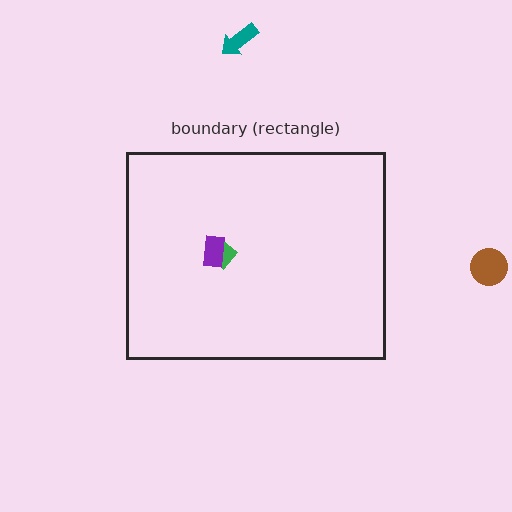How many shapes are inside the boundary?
2 inside, 2 outside.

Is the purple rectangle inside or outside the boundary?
Inside.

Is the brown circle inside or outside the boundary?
Outside.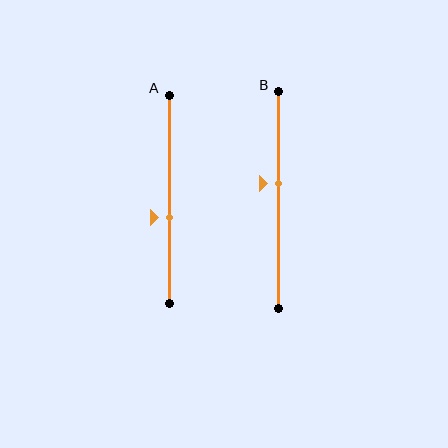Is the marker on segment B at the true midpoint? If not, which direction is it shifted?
No, the marker on segment B is shifted upward by about 8% of the segment length.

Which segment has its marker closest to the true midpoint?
Segment B has its marker closest to the true midpoint.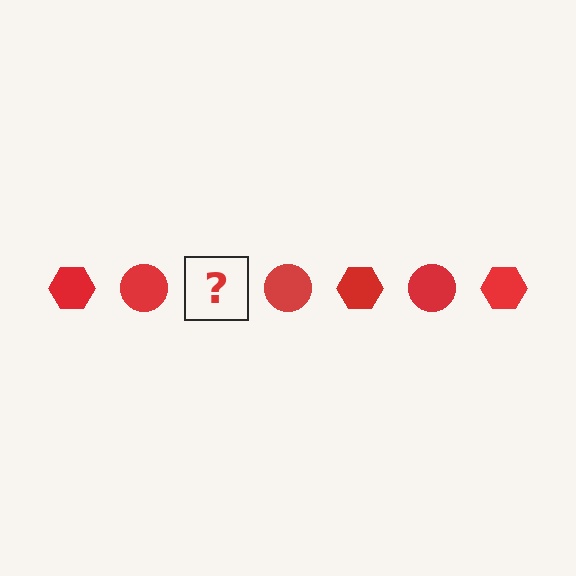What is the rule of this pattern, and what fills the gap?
The rule is that the pattern cycles through hexagon, circle shapes in red. The gap should be filled with a red hexagon.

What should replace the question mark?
The question mark should be replaced with a red hexagon.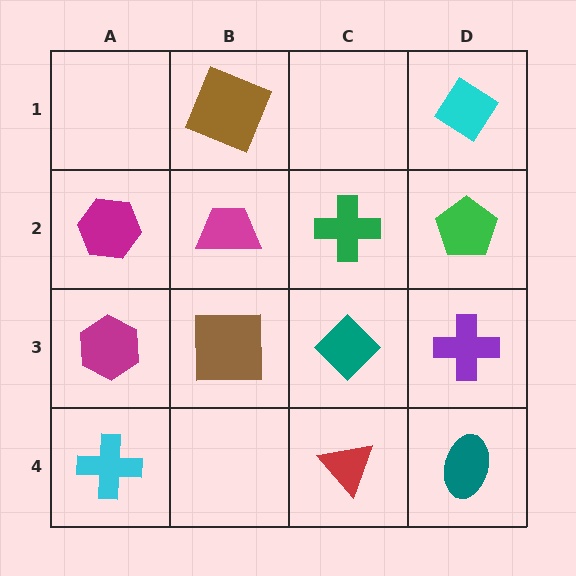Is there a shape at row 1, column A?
No, that cell is empty.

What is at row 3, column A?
A magenta hexagon.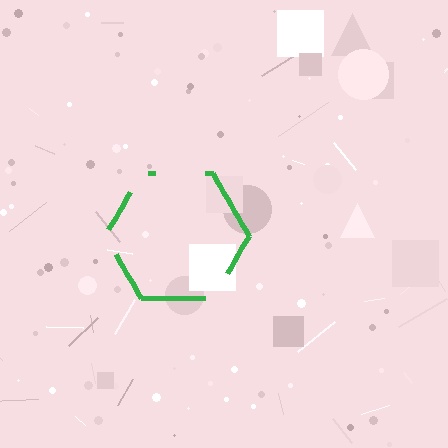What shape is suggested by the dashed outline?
The dashed outline suggests a hexagon.